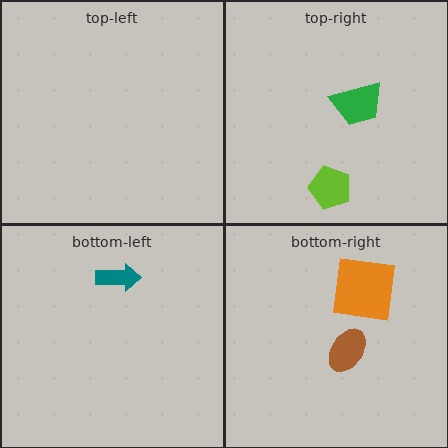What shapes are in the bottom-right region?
The orange square, the brown ellipse.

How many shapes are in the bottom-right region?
2.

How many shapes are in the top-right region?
2.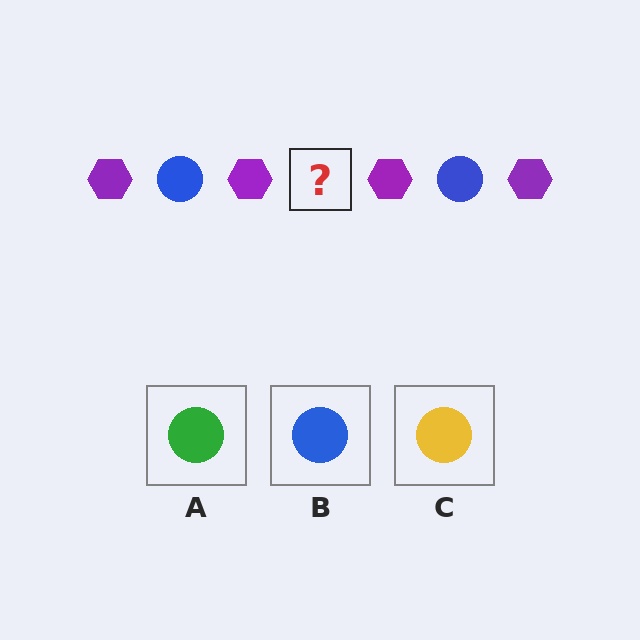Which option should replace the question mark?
Option B.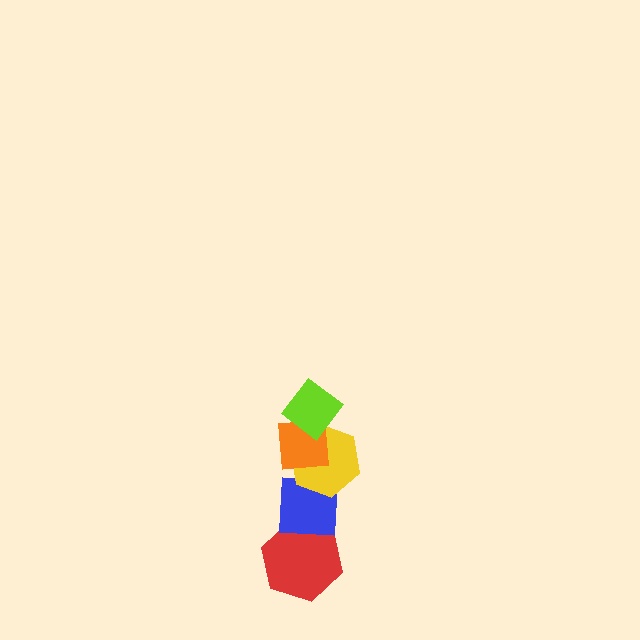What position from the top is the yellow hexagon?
The yellow hexagon is 3rd from the top.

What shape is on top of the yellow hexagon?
The orange square is on top of the yellow hexagon.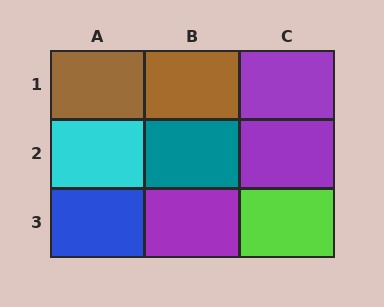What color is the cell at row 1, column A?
Brown.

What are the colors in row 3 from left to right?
Blue, purple, lime.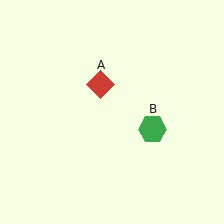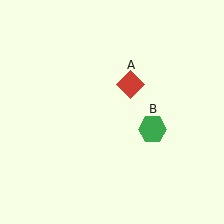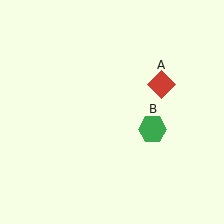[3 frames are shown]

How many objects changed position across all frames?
1 object changed position: red diamond (object A).